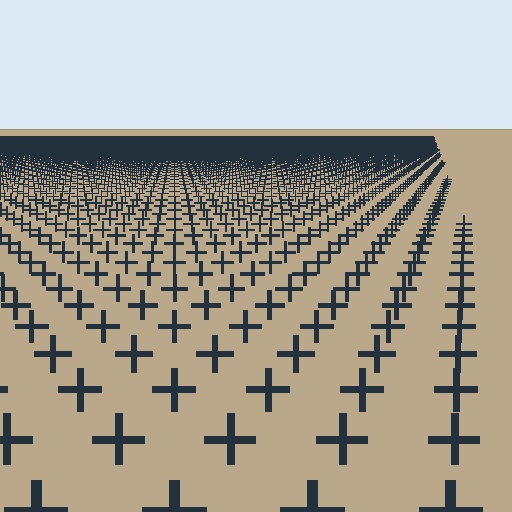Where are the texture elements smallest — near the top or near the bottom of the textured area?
Near the top.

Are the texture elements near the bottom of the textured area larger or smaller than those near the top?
Larger. Near the bottom, elements are closer to the viewer and appear at a bigger on-screen size.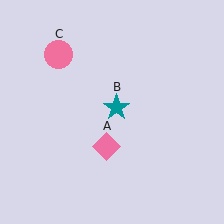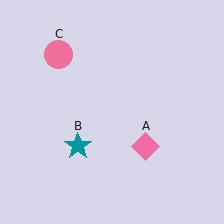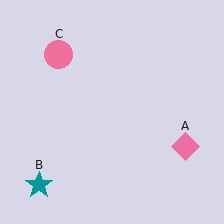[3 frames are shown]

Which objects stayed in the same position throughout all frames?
Pink circle (object C) remained stationary.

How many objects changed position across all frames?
2 objects changed position: pink diamond (object A), teal star (object B).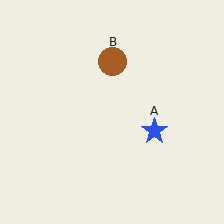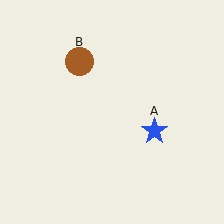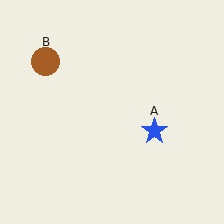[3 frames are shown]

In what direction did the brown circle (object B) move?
The brown circle (object B) moved left.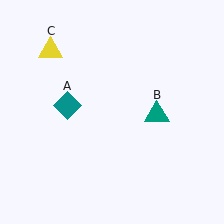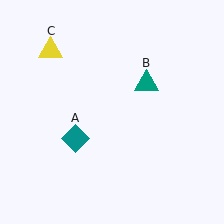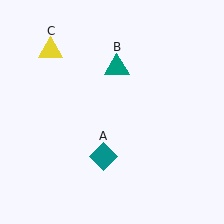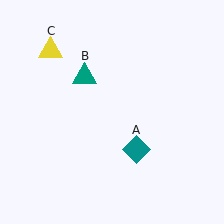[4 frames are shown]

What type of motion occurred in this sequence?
The teal diamond (object A), teal triangle (object B) rotated counterclockwise around the center of the scene.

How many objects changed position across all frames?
2 objects changed position: teal diamond (object A), teal triangle (object B).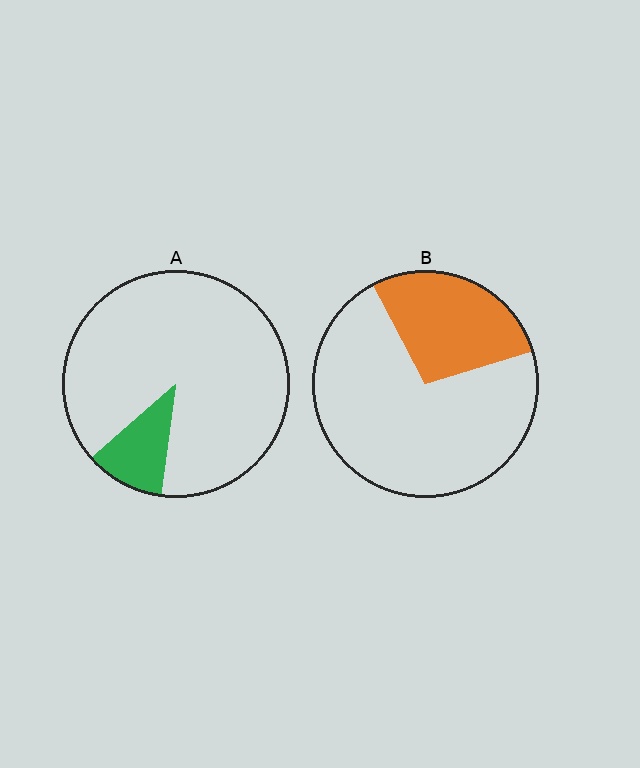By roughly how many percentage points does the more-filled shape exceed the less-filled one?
By roughly 15 percentage points (B over A).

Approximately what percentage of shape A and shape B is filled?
A is approximately 10% and B is approximately 30%.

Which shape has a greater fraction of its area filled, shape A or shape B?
Shape B.